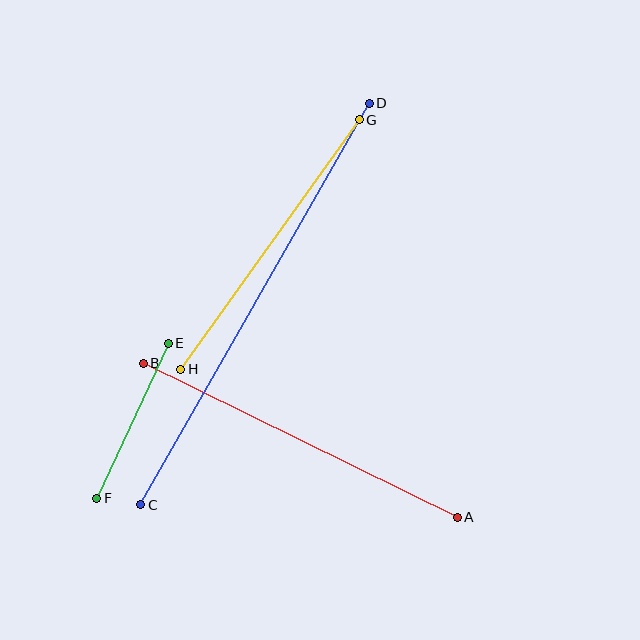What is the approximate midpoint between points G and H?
The midpoint is at approximately (270, 244) pixels.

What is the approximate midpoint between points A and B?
The midpoint is at approximately (300, 440) pixels.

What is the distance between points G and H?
The distance is approximately 307 pixels.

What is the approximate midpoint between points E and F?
The midpoint is at approximately (133, 421) pixels.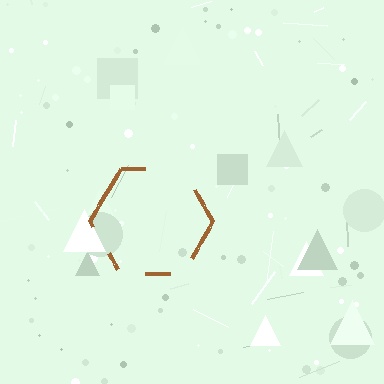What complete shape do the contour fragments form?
The contour fragments form a hexagon.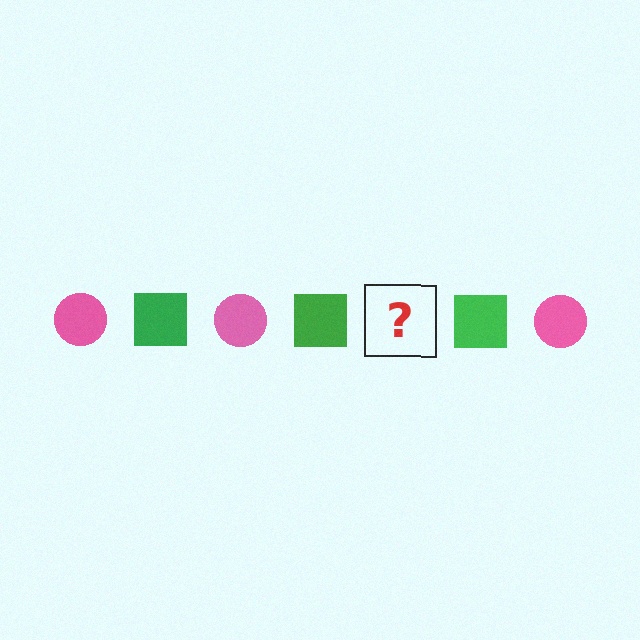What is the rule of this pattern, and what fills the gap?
The rule is that the pattern alternates between pink circle and green square. The gap should be filled with a pink circle.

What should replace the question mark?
The question mark should be replaced with a pink circle.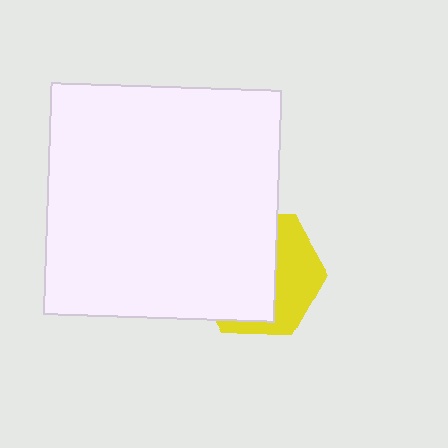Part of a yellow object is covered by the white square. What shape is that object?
It is a hexagon.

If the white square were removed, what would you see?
You would see the complete yellow hexagon.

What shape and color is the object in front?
The object in front is a white square.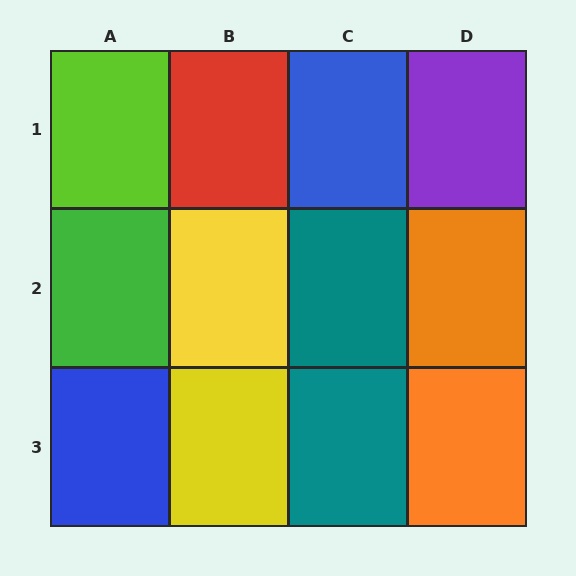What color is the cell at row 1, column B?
Red.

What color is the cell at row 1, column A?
Lime.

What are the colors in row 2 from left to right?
Green, yellow, teal, orange.